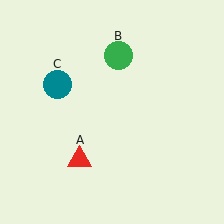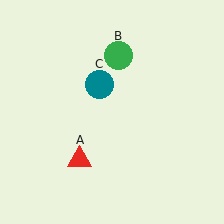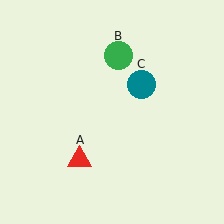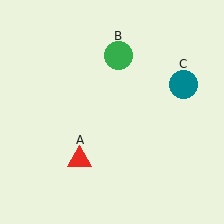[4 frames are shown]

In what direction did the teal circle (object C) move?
The teal circle (object C) moved right.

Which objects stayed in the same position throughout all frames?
Red triangle (object A) and green circle (object B) remained stationary.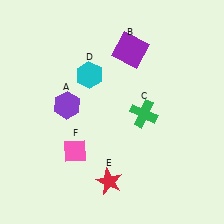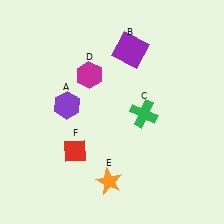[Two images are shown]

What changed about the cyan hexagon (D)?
In Image 1, D is cyan. In Image 2, it changed to magenta.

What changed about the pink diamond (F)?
In Image 1, F is pink. In Image 2, it changed to red.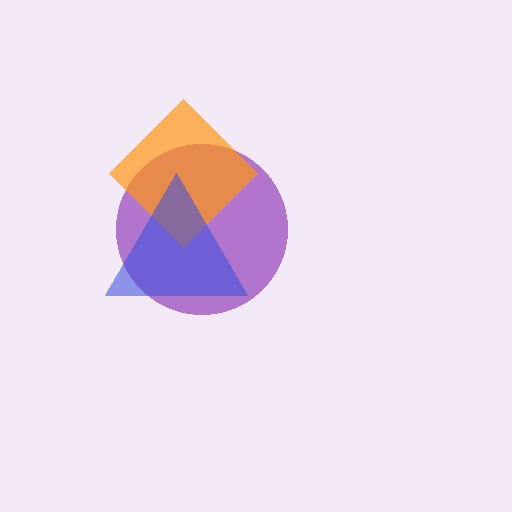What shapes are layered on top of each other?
The layered shapes are: a purple circle, an orange diamond, a blue triangle.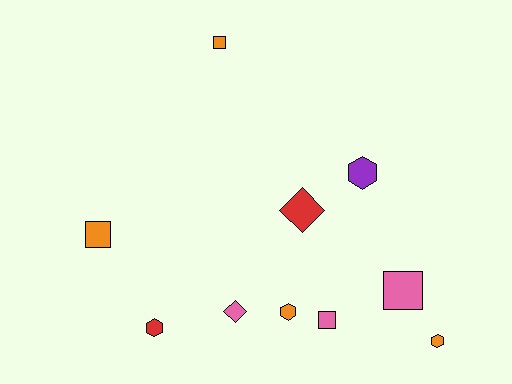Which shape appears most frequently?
Hexagon, with 4 objects.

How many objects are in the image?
There are 10 objects.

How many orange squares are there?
There are 2 orange squares.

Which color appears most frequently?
Orange, with 4 objects.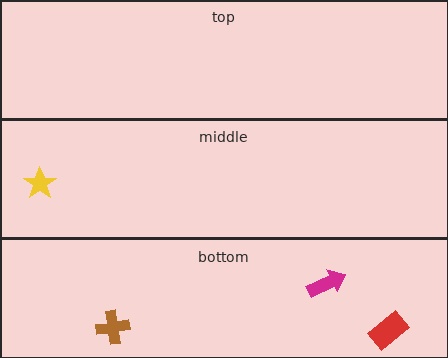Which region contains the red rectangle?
The bottom region.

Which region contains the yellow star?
The middle region.